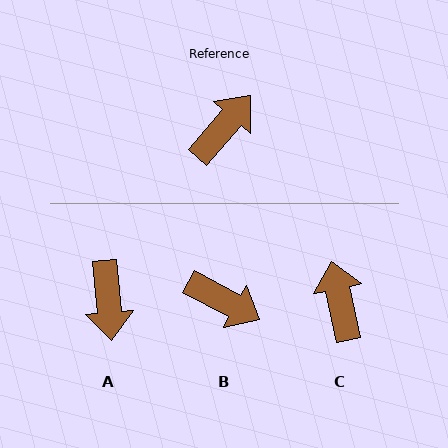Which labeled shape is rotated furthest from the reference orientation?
A, about 134 degrees away.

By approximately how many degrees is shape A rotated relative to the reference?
Approximately 134 degrees clockwise.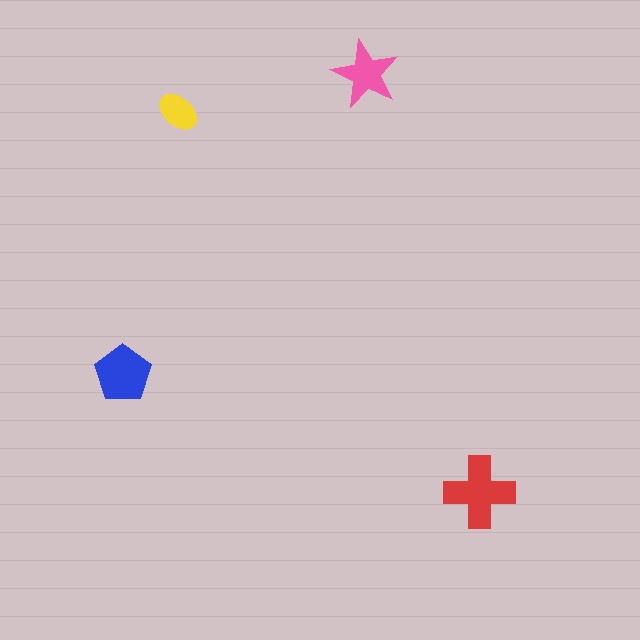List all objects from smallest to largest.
The yellow ellipse, the pink star, the blue pentagon, the red cross.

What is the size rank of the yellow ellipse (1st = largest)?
4th.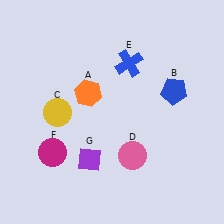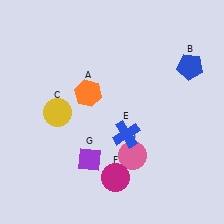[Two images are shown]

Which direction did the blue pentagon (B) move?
The blue pentagon (B) moved up.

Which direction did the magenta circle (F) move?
The magenta circle (F) moved right.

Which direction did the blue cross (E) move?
The blue cross (E) moved down.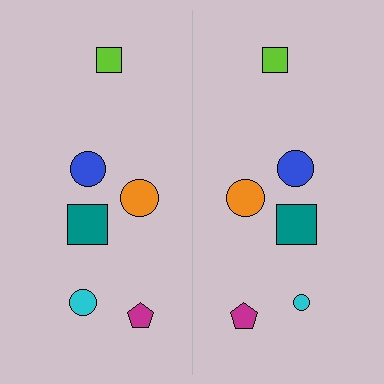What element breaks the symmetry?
The cyan circle on the right side has a different size than its mirror counterpart.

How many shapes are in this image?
There are 12 shapes in this image.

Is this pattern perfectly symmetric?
No, the pattern is not perfectly symmetric. The cyan circle on the right side has a different size than its mirror counterpart.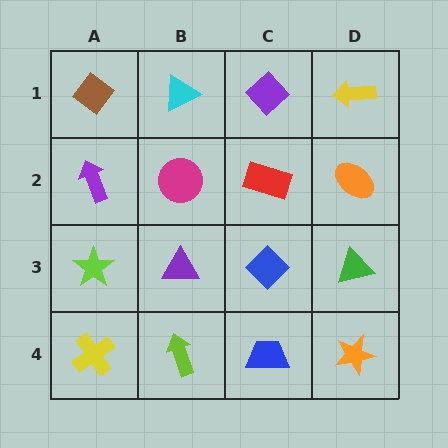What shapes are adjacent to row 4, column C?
A blue diamond (row 3, column C), a lime arrow (row 4, column B), an orange star (row 4, column D).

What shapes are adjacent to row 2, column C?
A purple diamond (row 1, column C), a blue diamond (row 3, column C), a magenta circle (row 2, column B), an orange ellipse (row 2, column D).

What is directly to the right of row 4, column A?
A lime arrow.